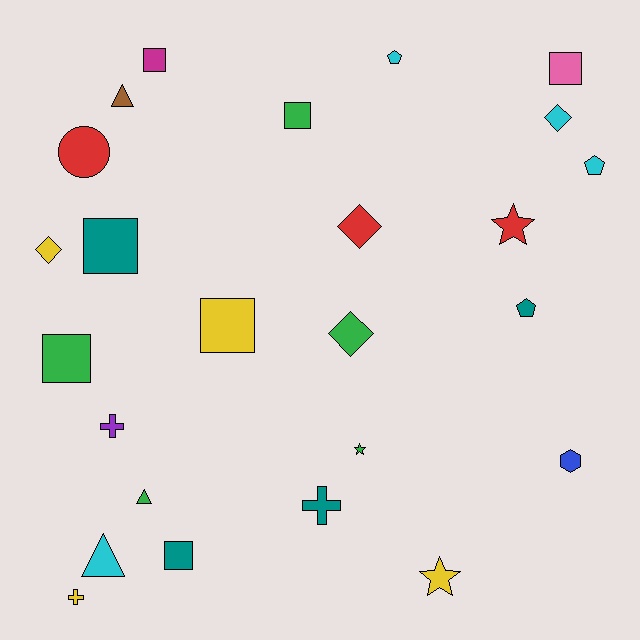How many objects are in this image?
There are 25 objects.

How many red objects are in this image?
There are 3 red objects.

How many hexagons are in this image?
There is 1 hexagon.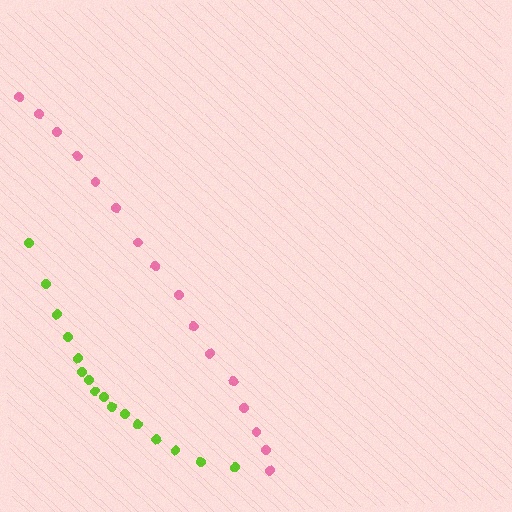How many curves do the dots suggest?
There are 2 distinct paths.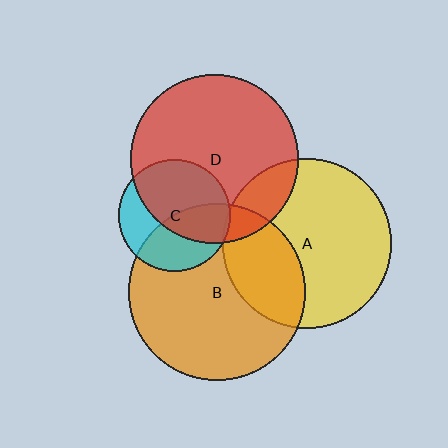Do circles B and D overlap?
Yes.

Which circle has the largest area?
Circle B (orange).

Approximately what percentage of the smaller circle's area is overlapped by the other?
Approximately 15%.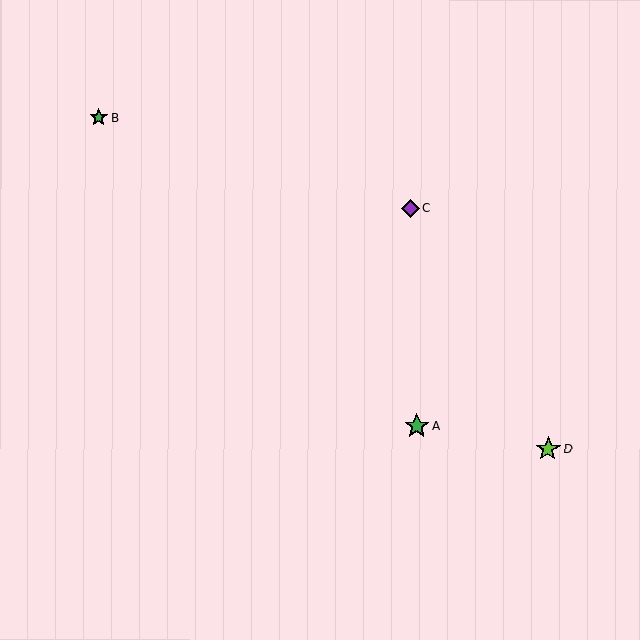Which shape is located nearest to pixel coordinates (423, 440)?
The green star (labeled A) at (416, 427) is nearest to that location.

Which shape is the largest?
The lime star (labeled D) is the largest.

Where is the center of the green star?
The center of the green star is at (416, 427).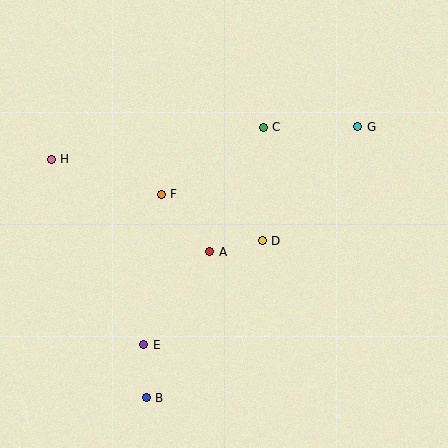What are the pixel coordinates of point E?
Point E is at (144, 345).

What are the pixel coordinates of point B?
Point B is at (146, 398).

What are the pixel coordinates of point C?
Point C is at (263, 127).